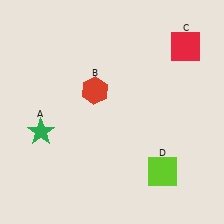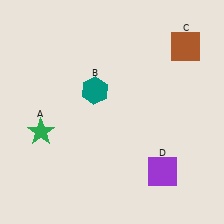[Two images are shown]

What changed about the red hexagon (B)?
In Image 1, B is red. In Image 2, it changed to teal.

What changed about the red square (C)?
In Image 1, C is red. In Image 2, it changed to brown.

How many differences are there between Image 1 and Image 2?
There are 3 differences between the two images.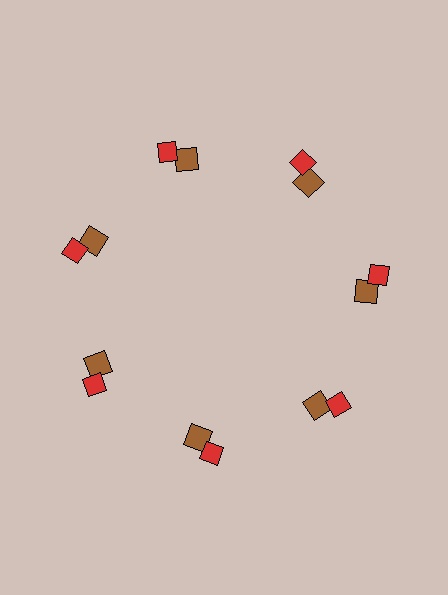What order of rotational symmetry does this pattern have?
This pattern has 7-fold rotational symmetry.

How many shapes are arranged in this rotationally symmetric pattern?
There are 14 shapes, arranged in 7 groups of 2.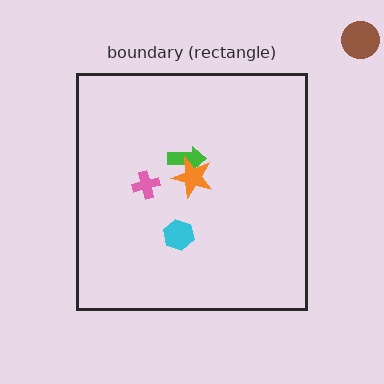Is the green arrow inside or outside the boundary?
Inside.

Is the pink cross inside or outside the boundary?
Inside.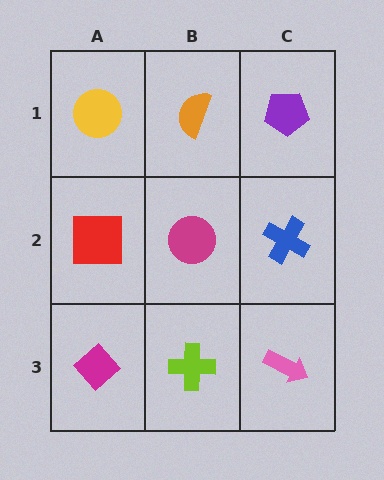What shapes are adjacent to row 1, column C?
A blue cross (row 2, column C), an orange semicircle (row 1, column B).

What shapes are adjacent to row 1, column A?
A red square (row 2, column A), an orange semicircle (row 1, column B).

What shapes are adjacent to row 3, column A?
A red square (row 2, column A), a lime cross (row 3, column B).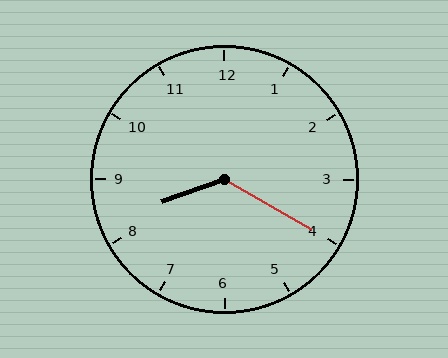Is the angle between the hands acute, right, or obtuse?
It is obtuse.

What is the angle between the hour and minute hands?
Approximately 130 degrees.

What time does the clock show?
8:20.